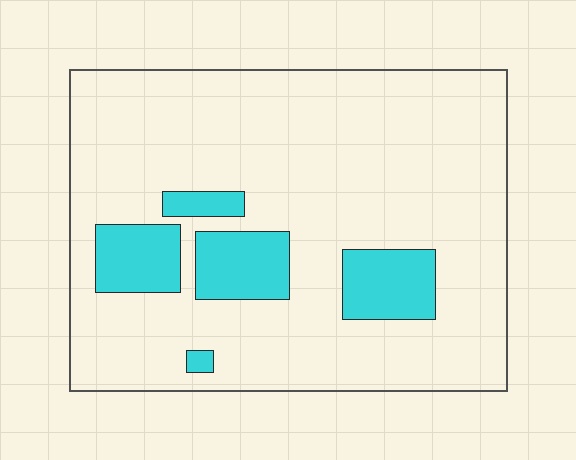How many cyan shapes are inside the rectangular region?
5.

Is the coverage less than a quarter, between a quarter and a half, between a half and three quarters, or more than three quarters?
Less than a quarter.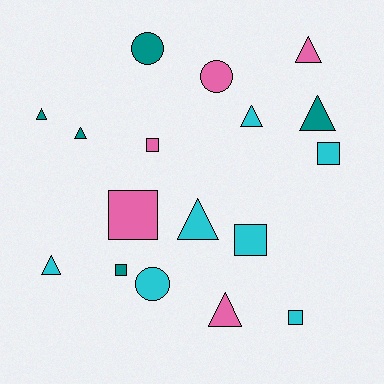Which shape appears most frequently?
Triangle, with 8 objects.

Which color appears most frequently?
Cyan, with 7 objects.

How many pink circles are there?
There is 1 pink circle.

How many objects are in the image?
There are 17 objects.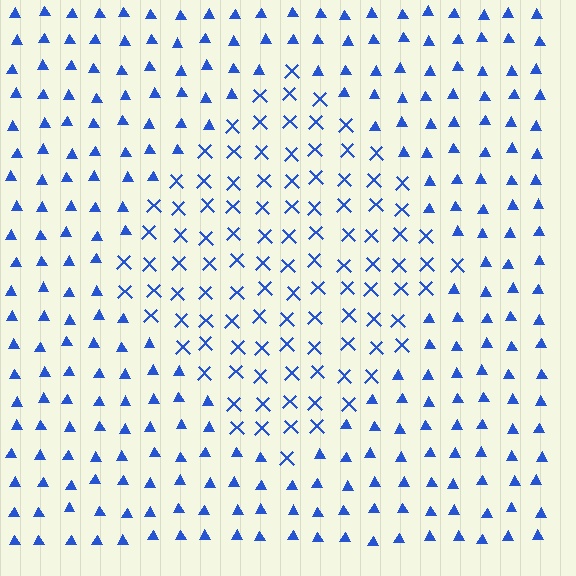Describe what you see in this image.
The image is filled with small blue elements arranged in a uniform grid. A diamond-shaped region contains X marks, while the surrounding area contains triangles. The boundary is defined purely by the change in element shape.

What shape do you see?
I see a diamond.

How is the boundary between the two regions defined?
The boundary is defined by a change in element shape: X marks inside vs. triangles outside. All elements share the same color and spacing.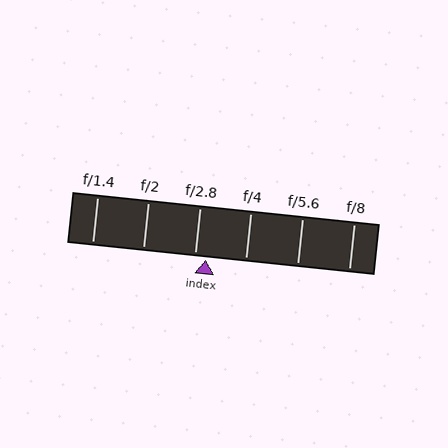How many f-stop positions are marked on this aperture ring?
There are 6 f-stop positions marked.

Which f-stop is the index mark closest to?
The index mark is closest to f/2.8.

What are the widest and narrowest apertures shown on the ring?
The widest aperture shown is f/1.4 and the narrowest is f/8.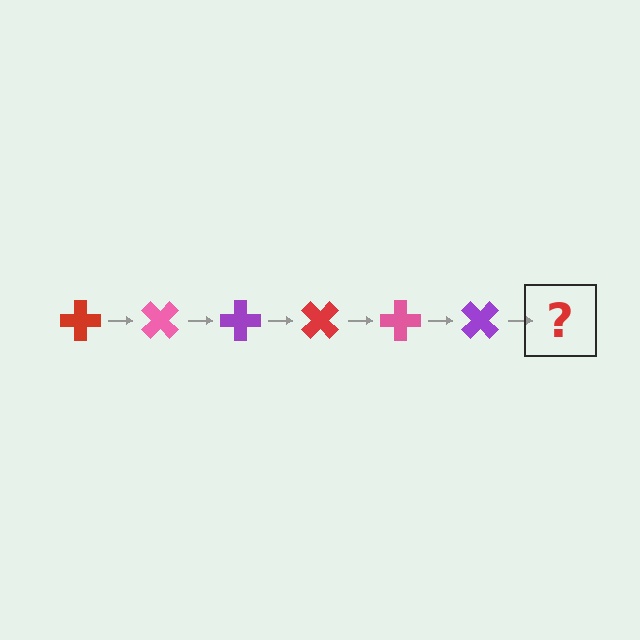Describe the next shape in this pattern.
It should be a red cross, rotated 270 degrees from the start.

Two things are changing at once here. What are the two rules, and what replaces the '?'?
The two rules are that it rotates 45 degrees each step and the color cycles through red, pink, and purple. The '?' should be a red cross, rotated 270 degrees from the start.